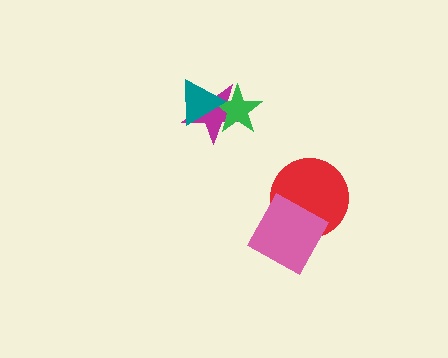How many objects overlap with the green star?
2 objects overlap with the green star.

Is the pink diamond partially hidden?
No, no other shape covers it.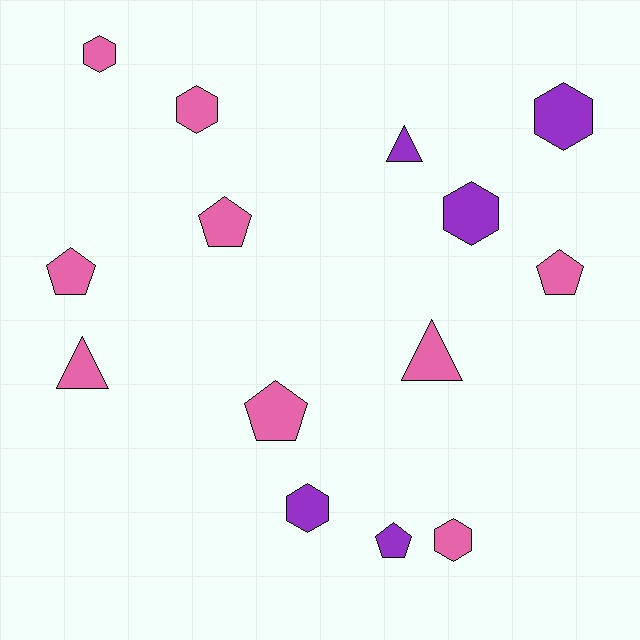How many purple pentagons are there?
There is 1 purple pentagon.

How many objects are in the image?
There are 14 objects.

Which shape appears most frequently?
Hexagon, with 6 objects.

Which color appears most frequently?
Pink, with 9 objects.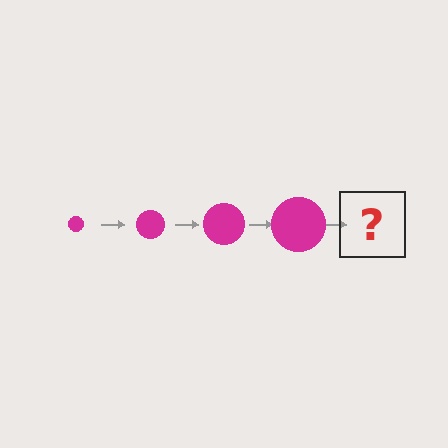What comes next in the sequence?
The next element should be a magenta circle, larger than the previous one.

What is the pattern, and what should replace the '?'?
The pattern is that the circle gets progressively larger each step. The '?' should be a magenta circle, larger than the previous one.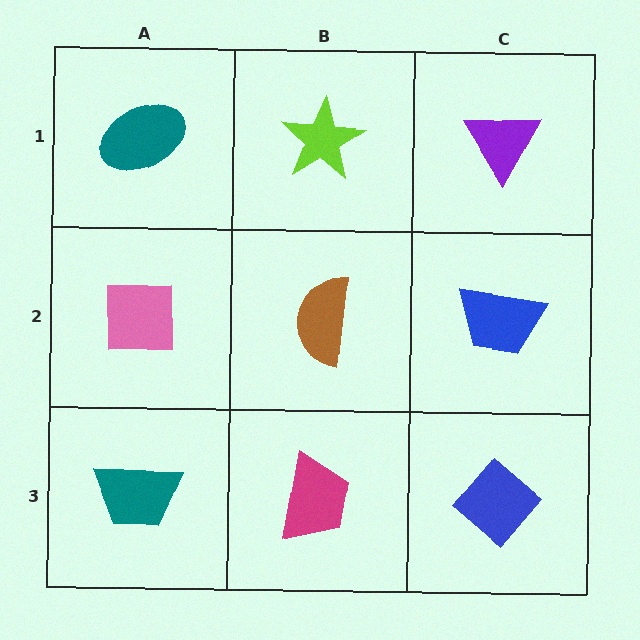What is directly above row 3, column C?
A blue trapezoid.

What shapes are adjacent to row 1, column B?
A brown semicircle (row 2, column B), a teal ellipse (row 1, column A), a purple triangle (row 1, column C).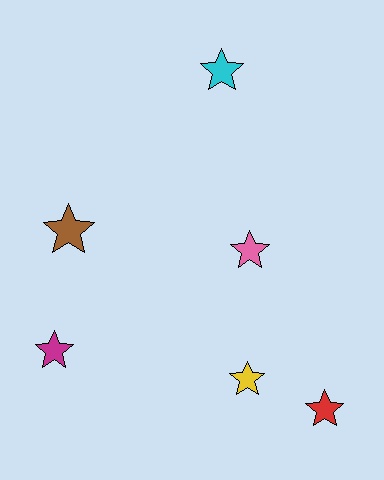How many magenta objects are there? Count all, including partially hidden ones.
There is 1 magenta object.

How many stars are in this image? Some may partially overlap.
There are 6 stars.